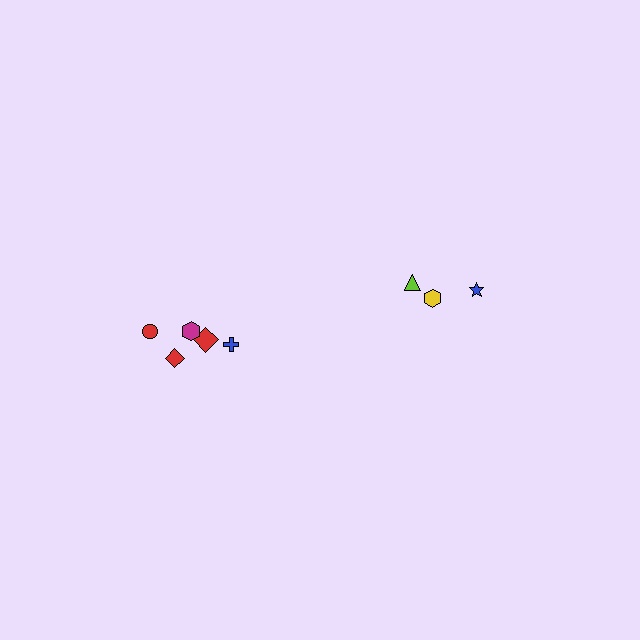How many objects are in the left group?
There are 5 objects.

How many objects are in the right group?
There are 3 objects.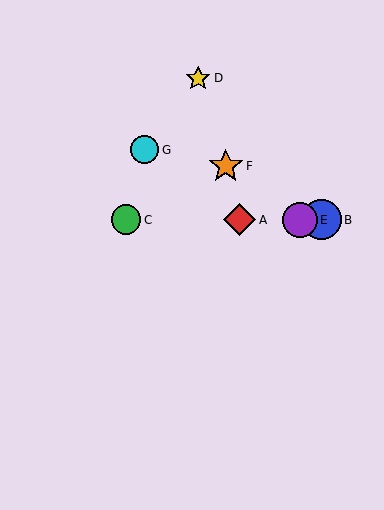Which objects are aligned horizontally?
Objects A, B, C, E are aligned horizontally.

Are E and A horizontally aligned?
Yes, both are at y≈220.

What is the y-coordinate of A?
Object A is at y≈220.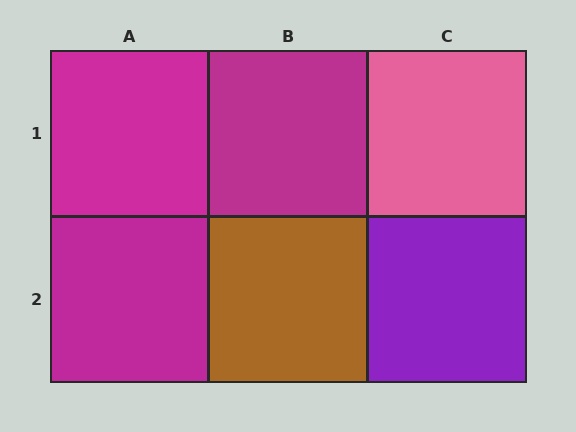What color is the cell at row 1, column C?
Pink.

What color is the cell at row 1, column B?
Magenta.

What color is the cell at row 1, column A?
Magenta.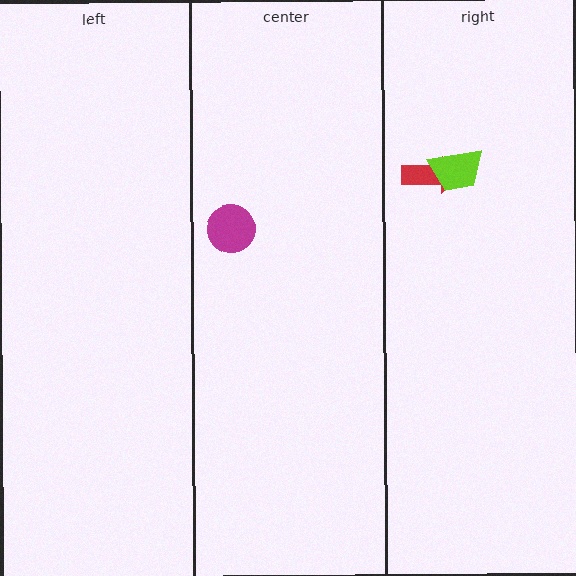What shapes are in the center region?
The magenta circle.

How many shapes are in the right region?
2.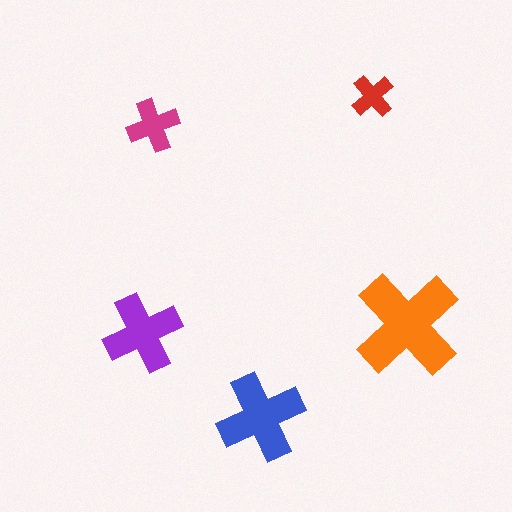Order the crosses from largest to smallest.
the orange one, the blue one, the purple one, the magenta one, the red one.